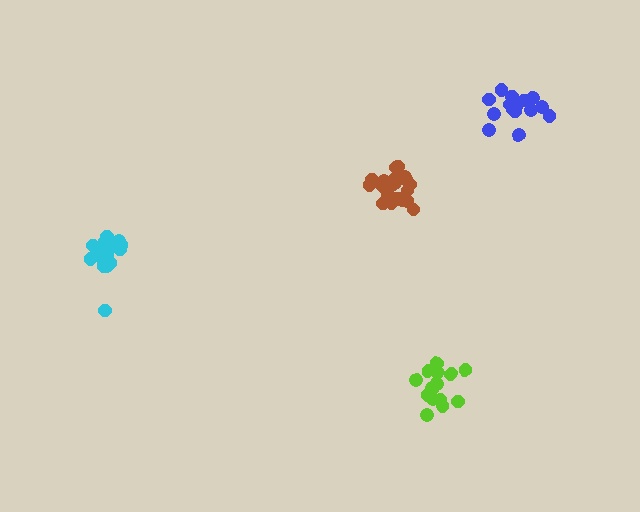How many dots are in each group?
Group 1: 15 dots, Group 2: 21 dots, Group 3: 15 dots, Group 4: 17 dots (68 total).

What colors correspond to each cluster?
The clusters are colored: lime, brown, cyan, blue.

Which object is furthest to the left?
The cyan cluster is leftmost.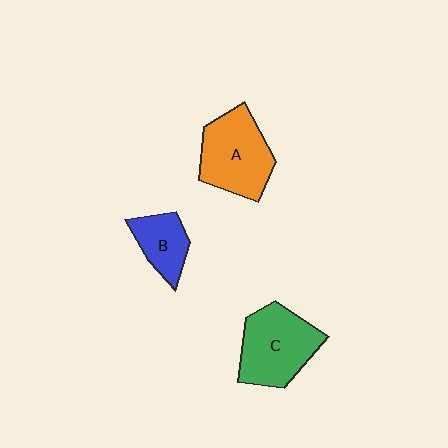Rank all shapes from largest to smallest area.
From largest to smallest: C (green), A (orange), B (blue).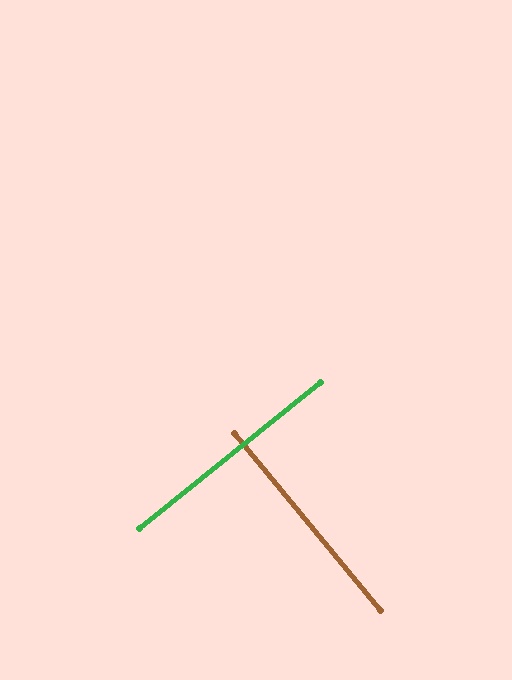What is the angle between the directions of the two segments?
Approximately 89 degrees.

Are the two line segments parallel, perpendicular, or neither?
Perpendicular — they meet at approximately 89°.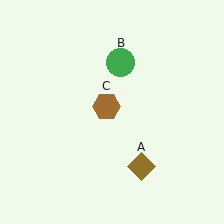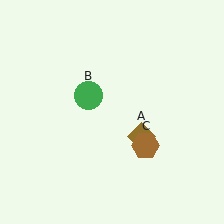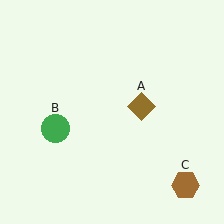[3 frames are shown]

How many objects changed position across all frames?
3 objects changed position: brown diamond (object A), green circle (object B), brown hexagon (object C).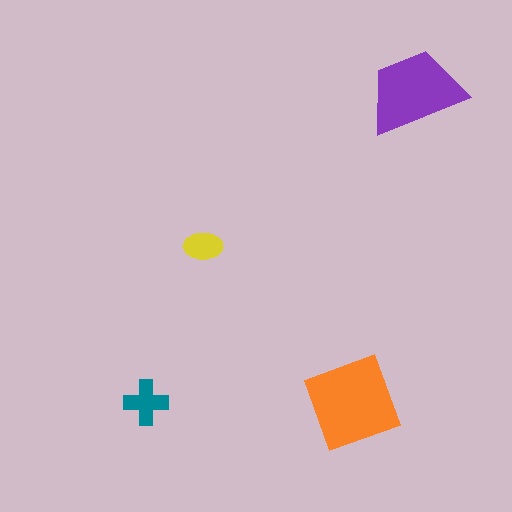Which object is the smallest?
The yellow ellipse.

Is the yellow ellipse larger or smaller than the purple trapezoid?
Smaller.